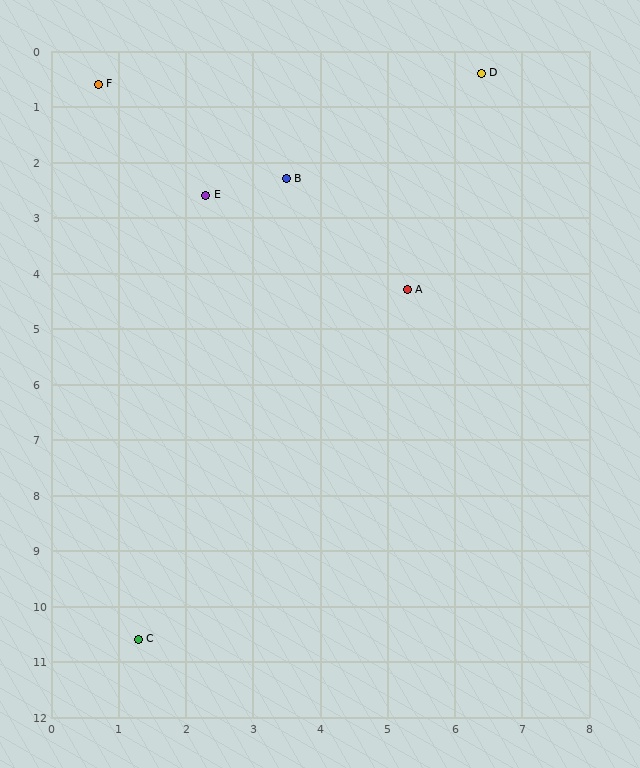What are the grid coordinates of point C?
Point C is at approximately (1.3, 10.6).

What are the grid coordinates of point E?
Point E is at approximately (2.3, 2.6).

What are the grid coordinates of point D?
Point D is at approximately (6.4, 0.4).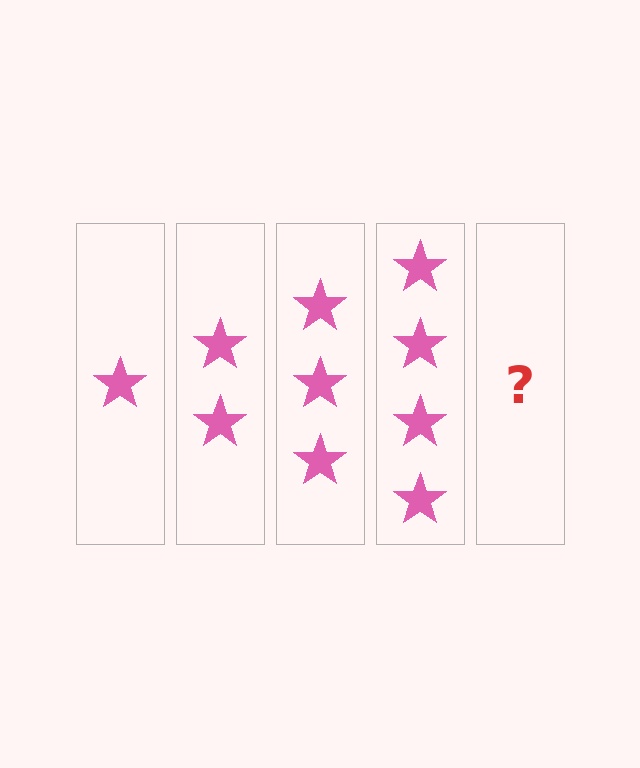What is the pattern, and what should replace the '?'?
The pattern is that each step adds one more star. The '?' should be 5 stars.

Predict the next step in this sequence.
The next step is 5 stars.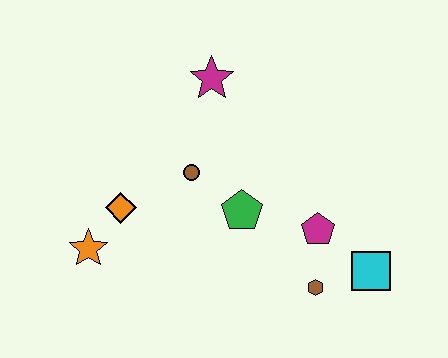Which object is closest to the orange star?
The orange diamond is closest to the orange star.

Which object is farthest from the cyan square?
The orange star is farthest from the cyan square.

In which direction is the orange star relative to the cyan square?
The orange star is to the left of the cyan square.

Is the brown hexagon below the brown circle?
Yes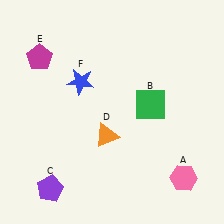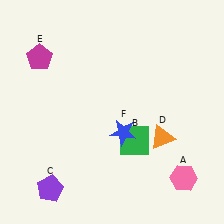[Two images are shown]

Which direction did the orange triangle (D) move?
The orange triangle (D) moved right.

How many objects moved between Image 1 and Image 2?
3 objects moved between the two images.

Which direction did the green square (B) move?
The green square (B) moved down.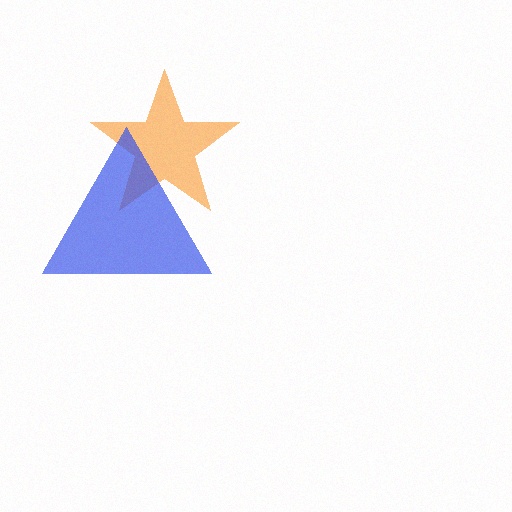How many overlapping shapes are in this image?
There are 2 overlapping shapes in the image.